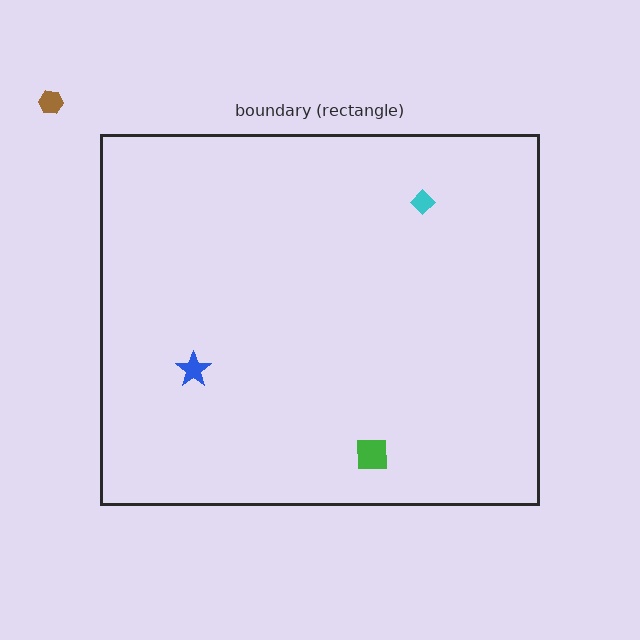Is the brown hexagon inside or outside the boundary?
Outside.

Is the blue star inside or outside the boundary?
Inside.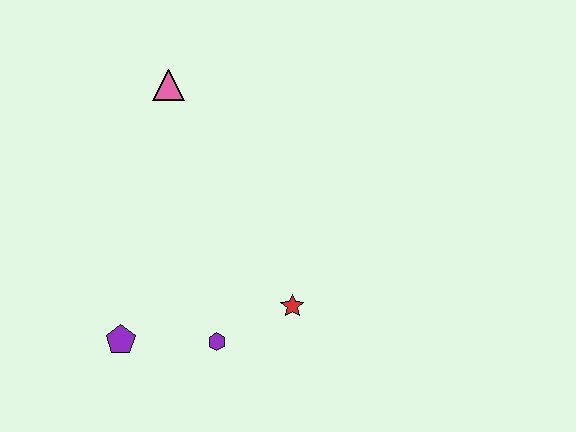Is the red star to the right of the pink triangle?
Yes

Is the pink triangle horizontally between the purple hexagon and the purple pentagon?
Yes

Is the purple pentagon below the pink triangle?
Yes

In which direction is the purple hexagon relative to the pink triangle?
The purple hexagon is below the pink triangle.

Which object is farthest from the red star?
The pink triangle is farthest from the red star.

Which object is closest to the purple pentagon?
The purple hexagon is closest to the purple pentagon.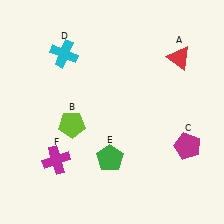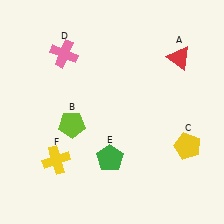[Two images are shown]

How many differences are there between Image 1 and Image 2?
There are 3 differences between the two images.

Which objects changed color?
C changed from magenta to yellow. D changed from cyan to pink. F changed from magenta to yellow.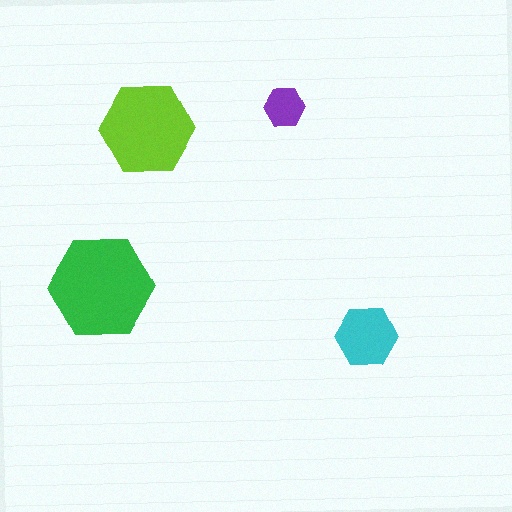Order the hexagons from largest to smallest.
the green one, the lime one, the cyan one, the purple one.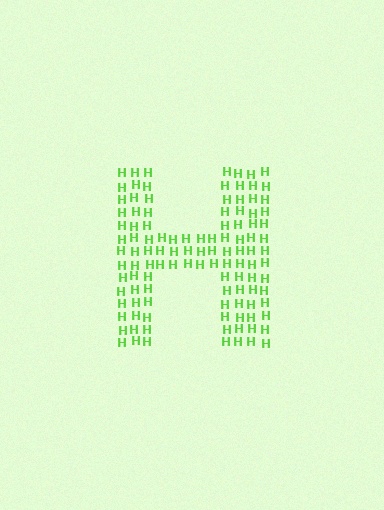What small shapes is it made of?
It is made of small letter H's.